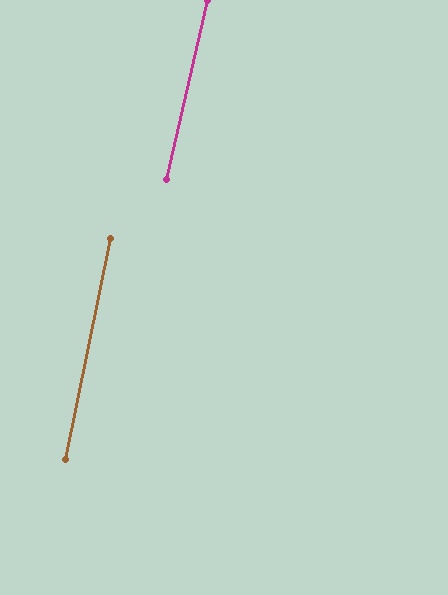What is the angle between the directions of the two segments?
Approximately 1 degree.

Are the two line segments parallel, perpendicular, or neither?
Parallel — their directions differ by only 1.3°.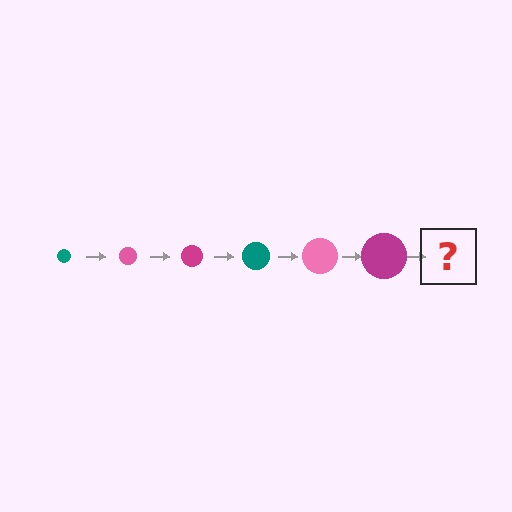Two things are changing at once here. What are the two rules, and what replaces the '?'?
The two rules are that the circle grows larger each step and the color cycles through teal, pink, and magenta. The '?' should be a teal circle, larger than the previous one.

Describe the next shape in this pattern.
It should be a teal circle, larger than the previous one.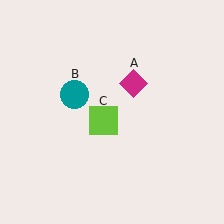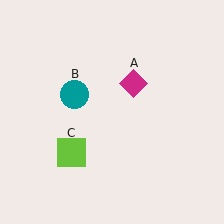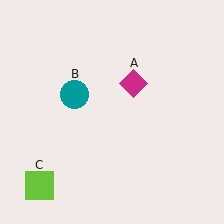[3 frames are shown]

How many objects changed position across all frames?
1 object changed position: lime square (object C).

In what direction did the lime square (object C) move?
The lime square (object C) moved down and to the left.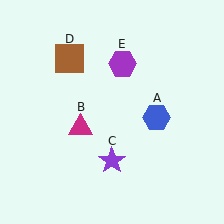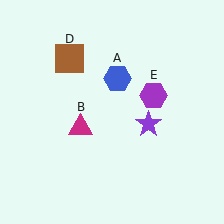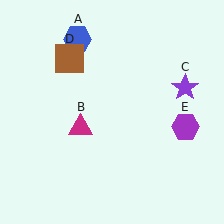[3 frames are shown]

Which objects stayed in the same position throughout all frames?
Magenta triangle (object B) and brown square (object D) remained stationary.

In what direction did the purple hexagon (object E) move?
The purple hexagon (object E) moved down and to the right.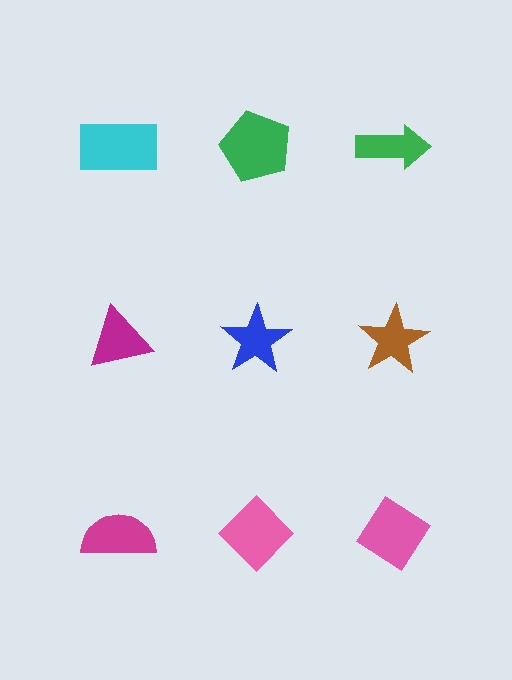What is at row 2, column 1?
A magenta triangle.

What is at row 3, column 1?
A magenta semicircle.